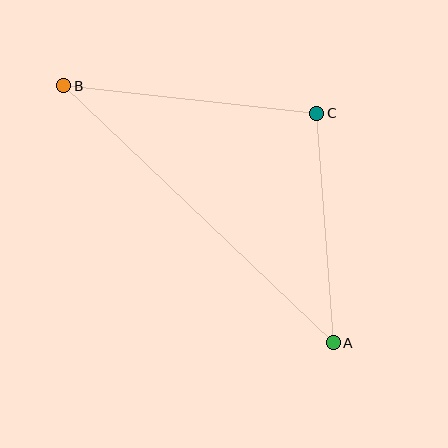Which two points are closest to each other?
Points A and C are closest to each other.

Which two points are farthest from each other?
Points A and B are farthest from each other.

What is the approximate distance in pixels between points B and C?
The distance between B and C is approximately 255 pixels.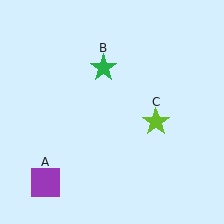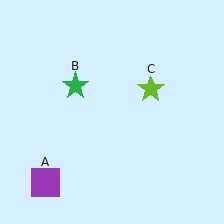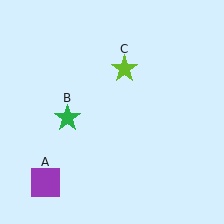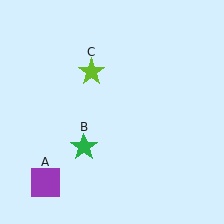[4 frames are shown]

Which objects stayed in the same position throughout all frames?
Purple square (object A) remained stationary.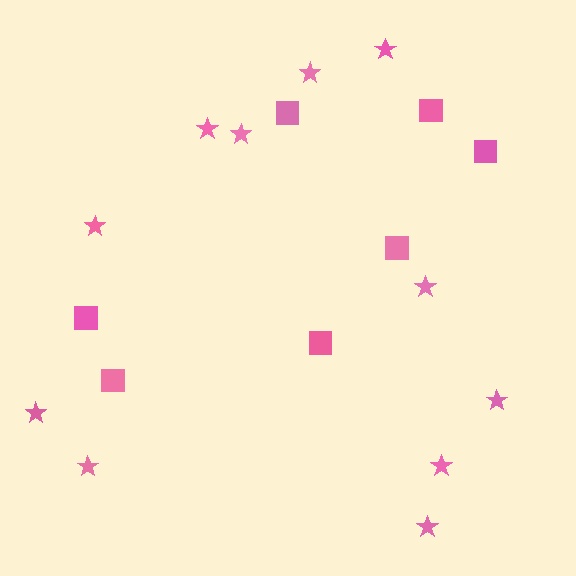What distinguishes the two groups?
There are 2 groups: one group of squares (7) and one group of stars (11).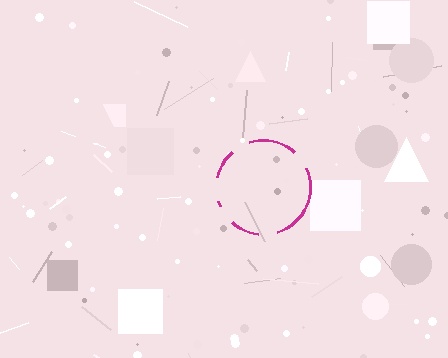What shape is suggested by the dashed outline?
The dashed outline suggests a circle.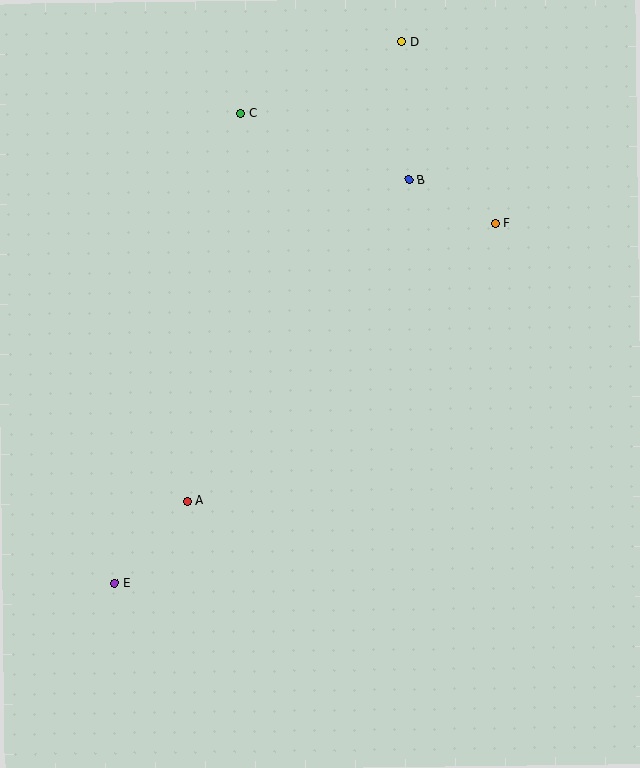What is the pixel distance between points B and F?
The distance between B and F is 97 pixels.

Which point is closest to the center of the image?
Point A at (188, 501) is closest to the center.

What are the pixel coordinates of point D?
Point D is at (401, 42).